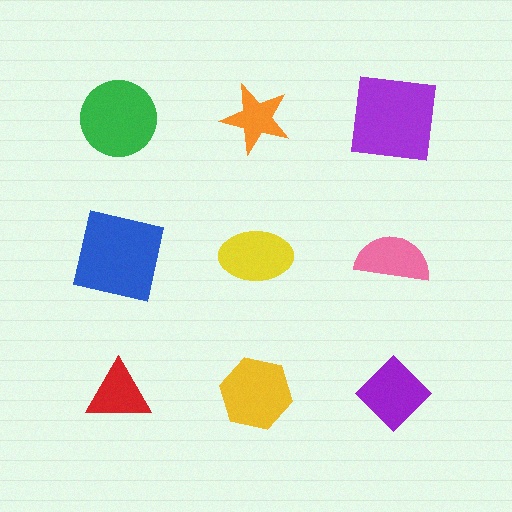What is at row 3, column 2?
A yellow hexagon.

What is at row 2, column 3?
A pink semicircle.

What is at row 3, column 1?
A red triangle.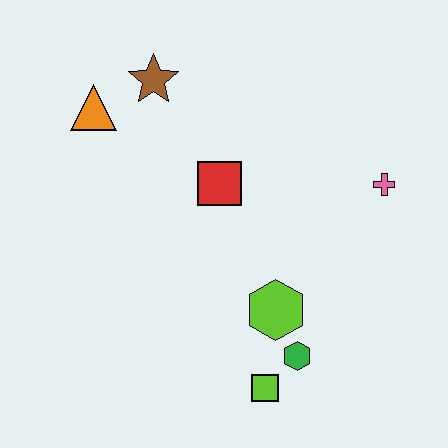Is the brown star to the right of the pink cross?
No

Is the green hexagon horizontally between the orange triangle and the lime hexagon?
No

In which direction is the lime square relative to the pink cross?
The lime square is below the pink cross.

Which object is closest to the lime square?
The green hexagon is closest to the lime square.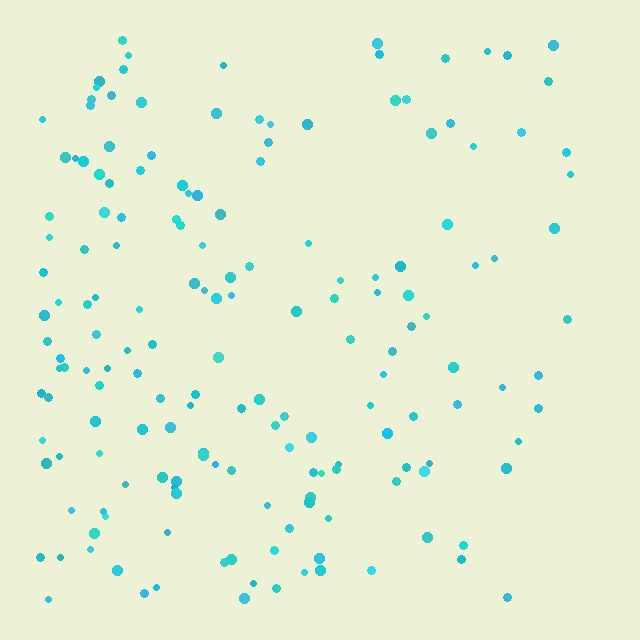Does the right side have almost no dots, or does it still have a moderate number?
Still a moderate number, just noticeably fewer than the left.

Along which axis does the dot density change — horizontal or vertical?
Horizontal.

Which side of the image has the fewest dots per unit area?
The right.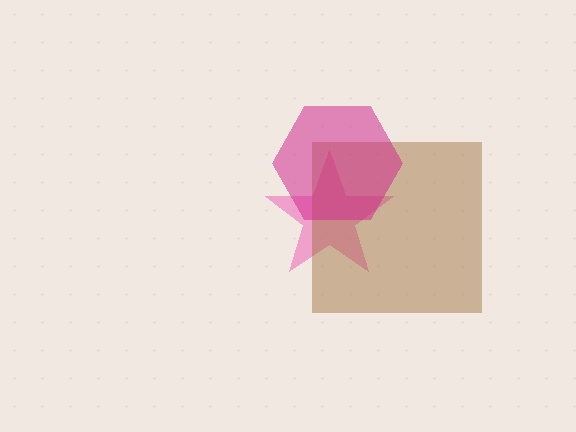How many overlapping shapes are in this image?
There are 3 overlapping shapes in the image.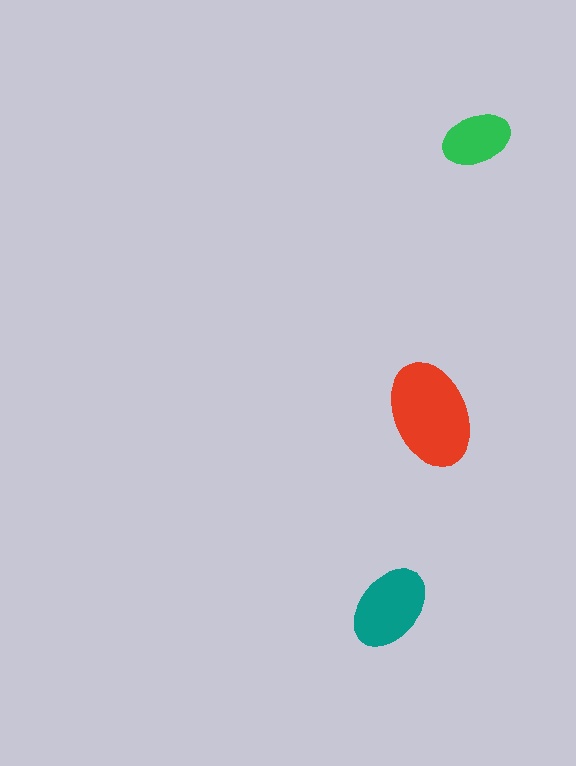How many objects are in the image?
There are 3 objects in the image.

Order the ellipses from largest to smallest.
the red one, the teal one, the green one.